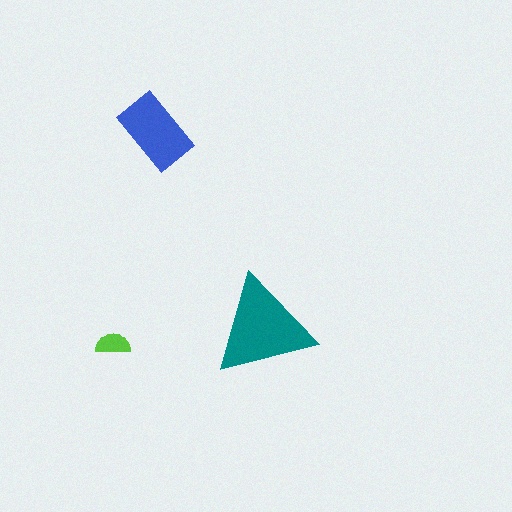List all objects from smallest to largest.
The lime semicircle, the blue rectangle, the teal triangle.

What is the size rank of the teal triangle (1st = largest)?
1st.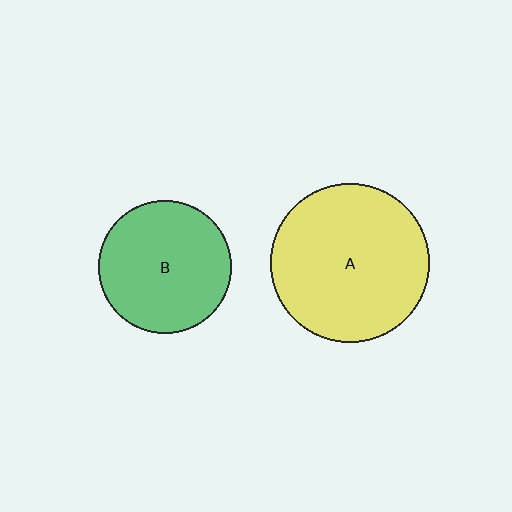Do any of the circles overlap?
No, none of the circles overlap.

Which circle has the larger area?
Circle A (yellow).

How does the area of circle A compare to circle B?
Approximately 1.4 times.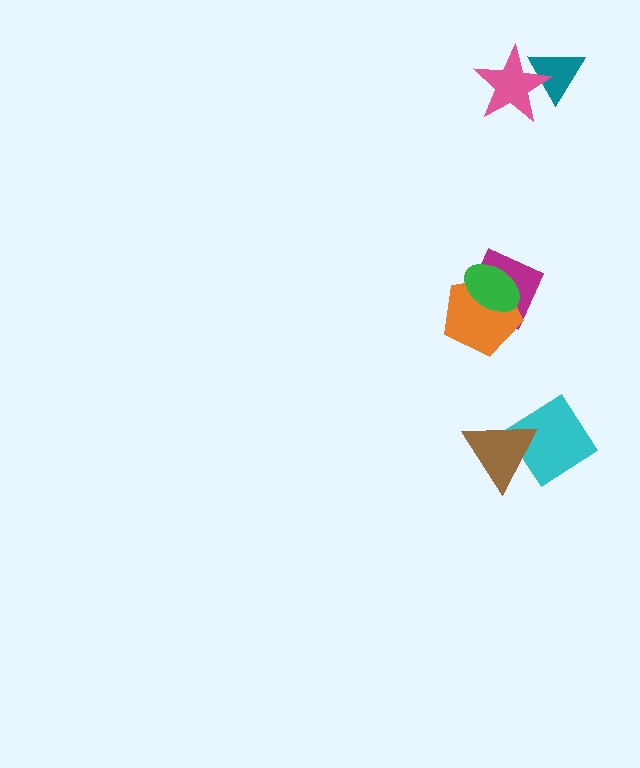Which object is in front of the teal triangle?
The pink star is in front of the teal triangle.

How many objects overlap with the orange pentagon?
2 objects overlap with the orange pentagon.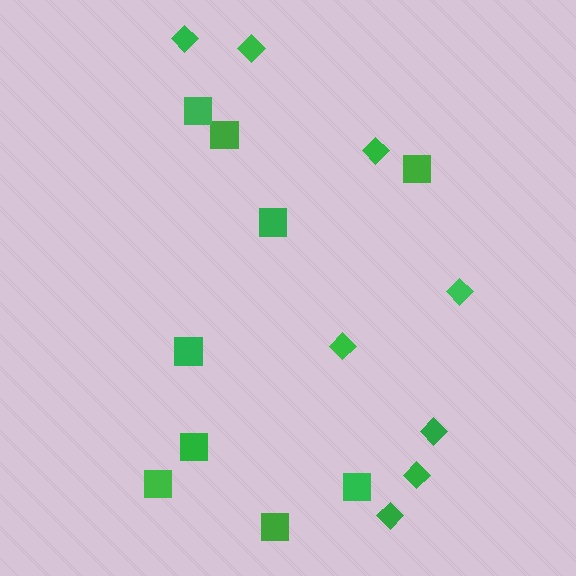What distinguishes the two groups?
There are 2 groups: one group of squares (9) and one group of diamonds (8).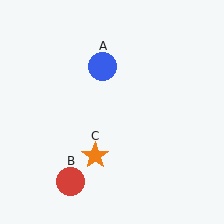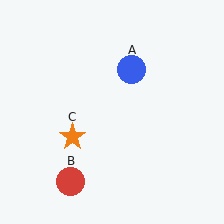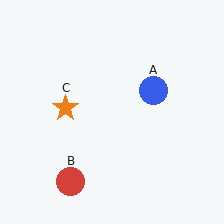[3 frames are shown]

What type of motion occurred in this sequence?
The blue circle (object A), orange star (object C) rotated clockwise around the center of the scene.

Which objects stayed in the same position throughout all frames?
Red circle (object B) remained stationary.